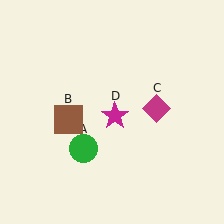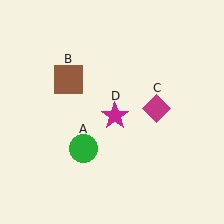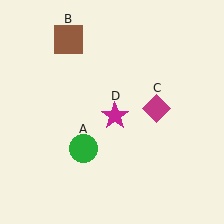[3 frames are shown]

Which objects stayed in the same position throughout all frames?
Green circle (object A) and magenta diamond (object C) and magenta star (object D) remained stationary.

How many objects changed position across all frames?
1 object changed position: brown square (object B).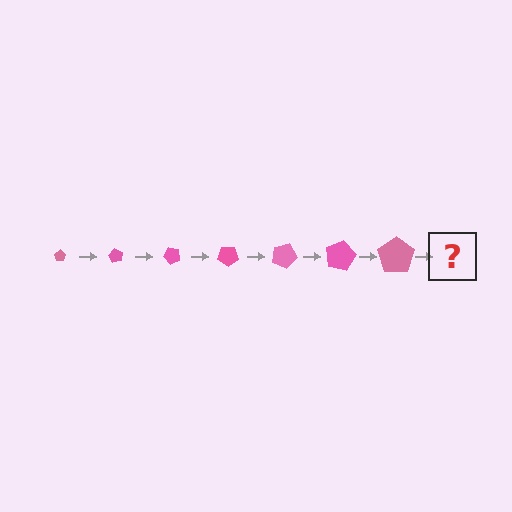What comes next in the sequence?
The next element should be a pentagon, larger than the previous one and rotated 420 degrees from the start.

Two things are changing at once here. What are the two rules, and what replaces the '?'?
The two rules are that the pentagon grows larger each step and it rotates 60 degrees each step. The '?' should be a pentagon, larger than the previous one and rotated 420 degrees from the start.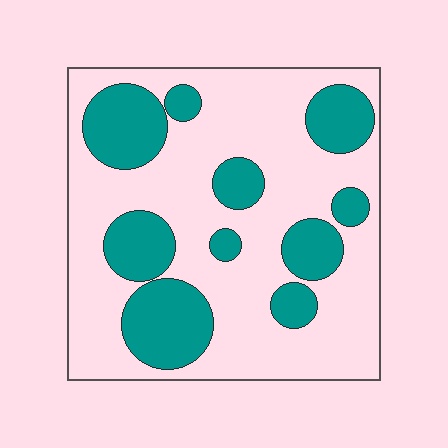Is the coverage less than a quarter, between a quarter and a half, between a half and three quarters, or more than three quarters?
Between a quarter and a half.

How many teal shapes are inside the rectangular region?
10.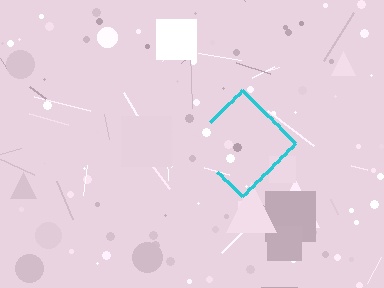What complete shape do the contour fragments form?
The contour fragments form a diamond.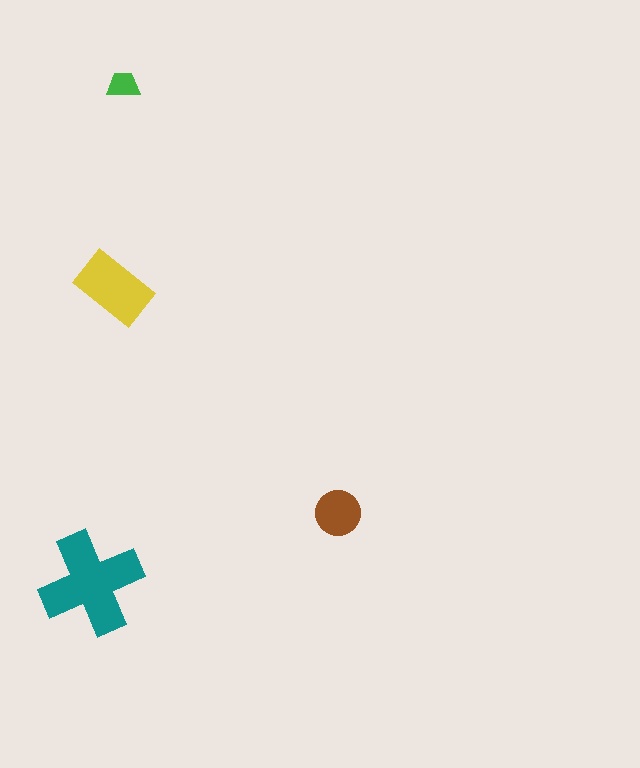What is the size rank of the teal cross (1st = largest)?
1st.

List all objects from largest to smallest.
The teal cross, the yellow rectangle, the brown circle, the green trapezoid.